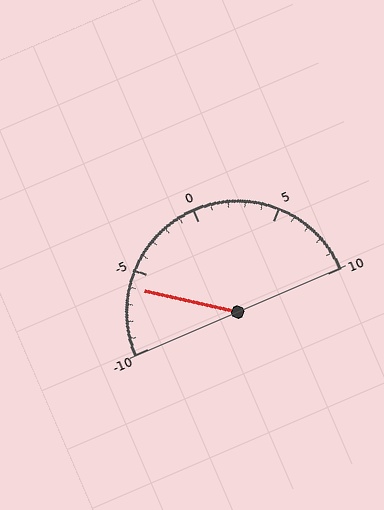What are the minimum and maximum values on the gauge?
The gauge ranges from -10 to 10.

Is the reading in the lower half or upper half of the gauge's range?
The reading is in the lower half of the range (-10 to 10).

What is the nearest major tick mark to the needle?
The nearest major tick mark is -5.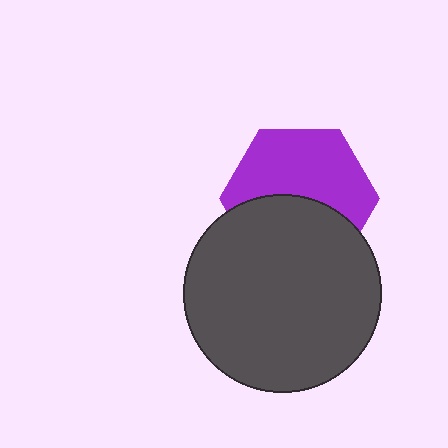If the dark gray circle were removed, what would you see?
You would see the complete purple hexagon.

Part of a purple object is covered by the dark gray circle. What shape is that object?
It is a hexagon.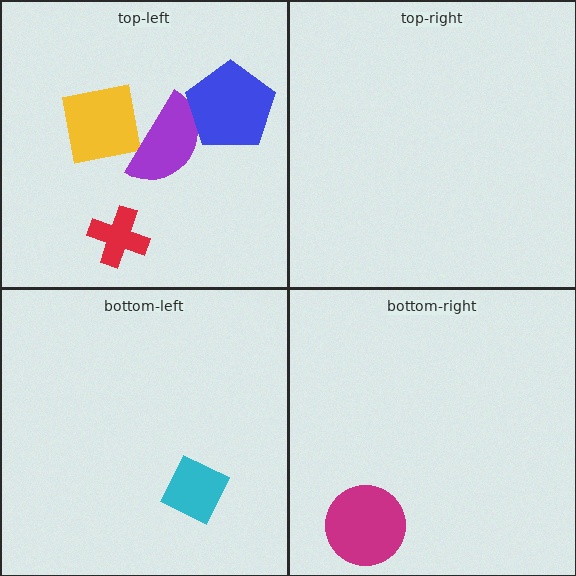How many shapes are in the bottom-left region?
1.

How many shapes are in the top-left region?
4.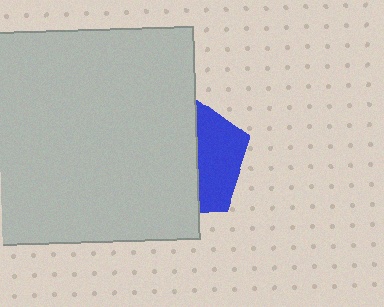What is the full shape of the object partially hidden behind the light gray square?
The partially hidden object is a blue pentagon.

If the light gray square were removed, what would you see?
You would see the complete blue pentagon.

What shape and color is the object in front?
The object in front is a light gray square.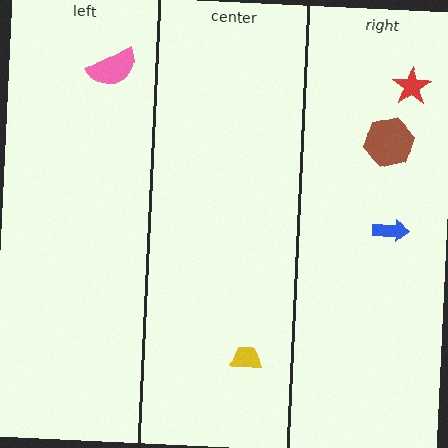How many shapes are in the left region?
1.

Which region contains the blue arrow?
The right region.